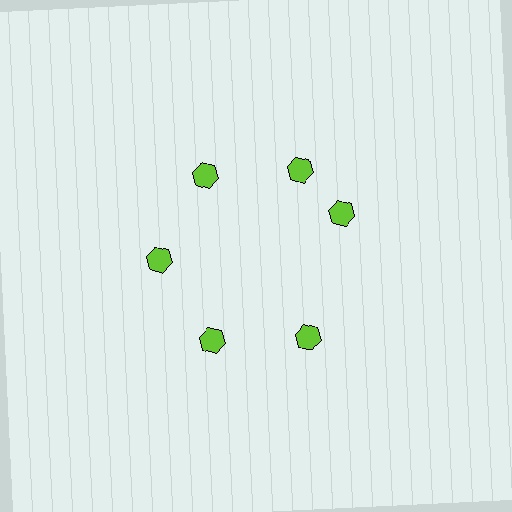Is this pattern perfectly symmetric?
No. The 6 lime hexagons are arranged in a ring, but one element near the 3 o'clock position is rotated out of alignment along the ring, breaking the 6-fold rotational symmetry.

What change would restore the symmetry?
The symmetry would be restored by rotating it back into even spacing with its neighbors so that all 6 hexagons sit at equal angles and equal distance from the center.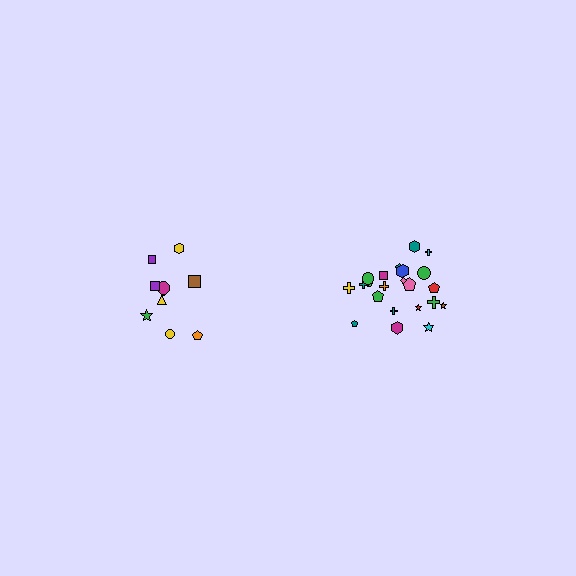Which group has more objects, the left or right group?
The right group.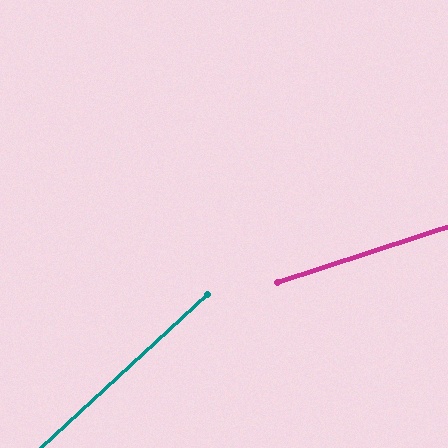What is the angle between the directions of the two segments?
Approximately 25 degrees.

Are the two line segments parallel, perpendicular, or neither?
Neither parallel nor perpendicular — they differ by about 25°.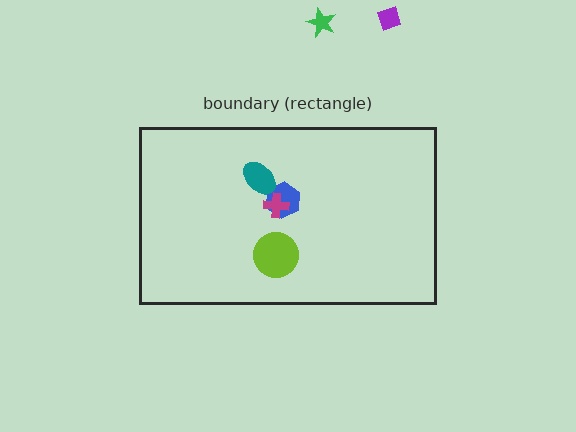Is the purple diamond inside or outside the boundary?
Outside.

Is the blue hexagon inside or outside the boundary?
Inside.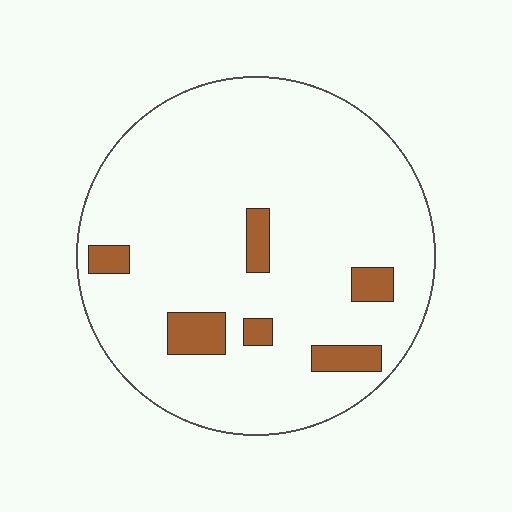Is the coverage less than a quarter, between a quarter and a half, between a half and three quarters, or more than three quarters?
Less than a quarter.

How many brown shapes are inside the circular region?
6.